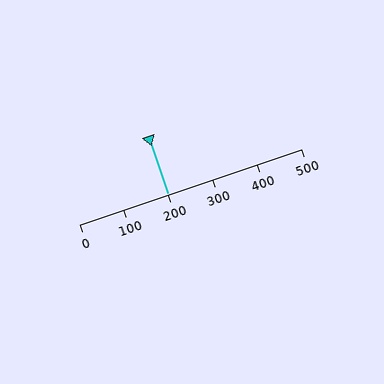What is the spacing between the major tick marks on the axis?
The major ticks are spaced 100 apart.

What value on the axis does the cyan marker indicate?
The marker indicates approximately 200.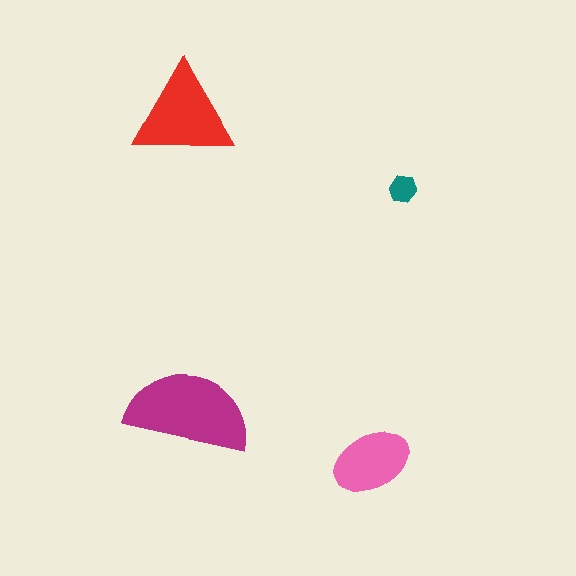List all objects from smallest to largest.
The teal hexagon, the pink ellipse, the red triangle, the magenta semicircle.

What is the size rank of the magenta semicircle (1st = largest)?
1st.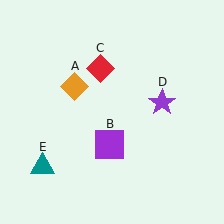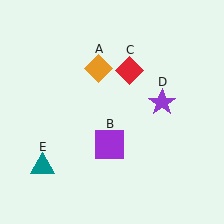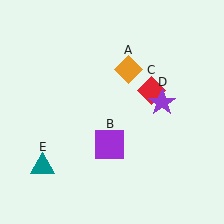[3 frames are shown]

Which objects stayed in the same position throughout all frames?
Purple square (object B) and purple star (object D) and teal triangle (object E) remained stationary.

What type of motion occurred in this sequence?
The orange diamond (object A), red diamond (object C) rotated clockwise around the center of the scene.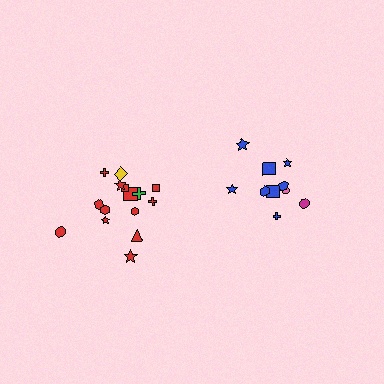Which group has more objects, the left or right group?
The left group.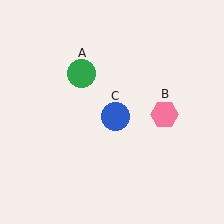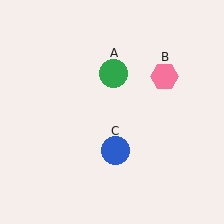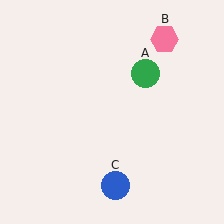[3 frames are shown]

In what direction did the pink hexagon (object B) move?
The pink hexagon (object B) moved up.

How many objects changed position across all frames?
3 objects changed position: green circle (object A), pink hexagon (object B), blue circle (object C).